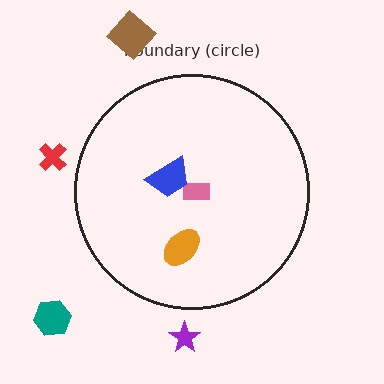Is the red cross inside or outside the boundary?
Outside.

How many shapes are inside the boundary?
3 inside, 4 outside.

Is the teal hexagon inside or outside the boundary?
Outside.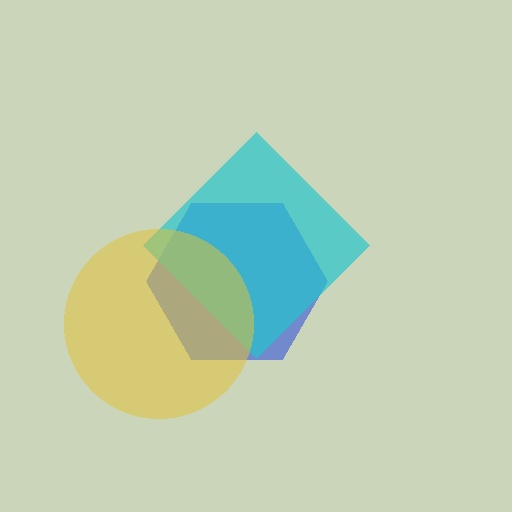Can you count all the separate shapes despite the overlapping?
Yes, there are 3 separate shapes.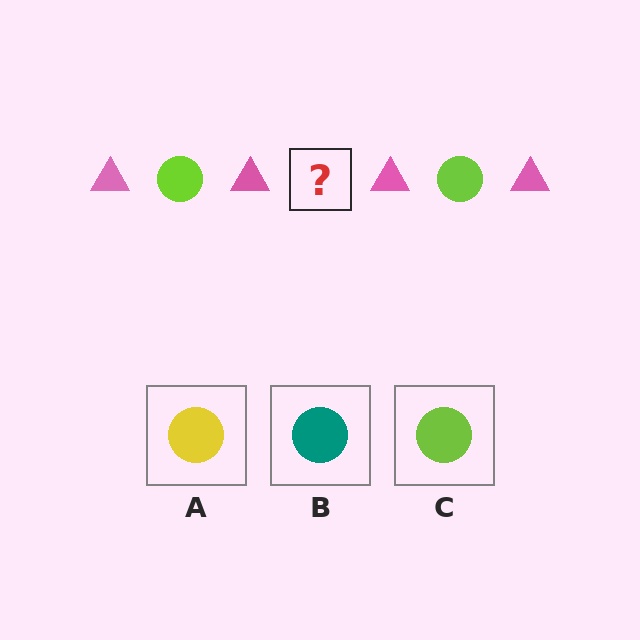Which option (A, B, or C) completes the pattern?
C.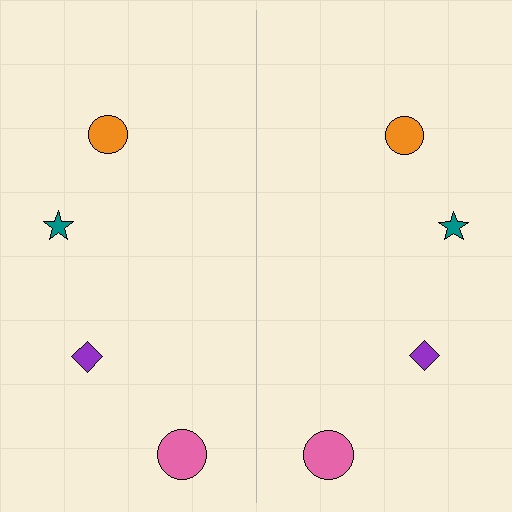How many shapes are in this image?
There are 8 shapes in this image.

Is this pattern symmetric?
Yes, this pattern has bilateral (reflection) symmetry.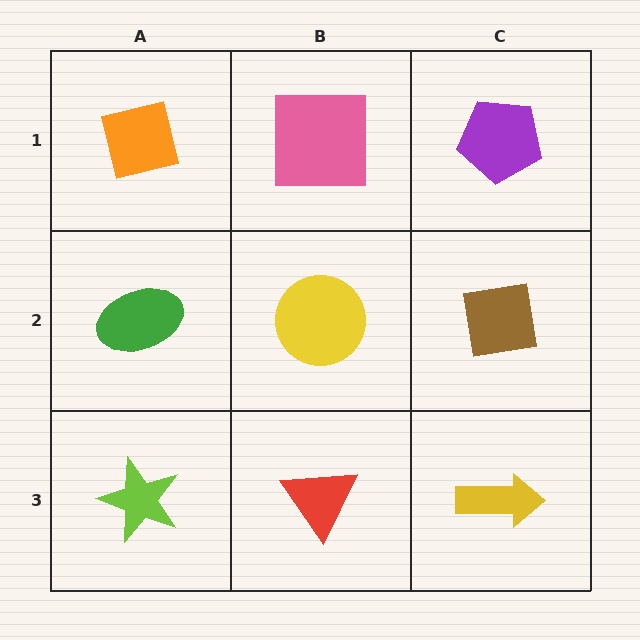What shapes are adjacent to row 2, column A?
An orange square (row 1, column A), a lime star (row 3, column A), a yellow circle (row 2, column B).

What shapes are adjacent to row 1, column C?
A brown square (row 2, column C), a pink square (row 1, column B).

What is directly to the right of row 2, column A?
A yellow circle.